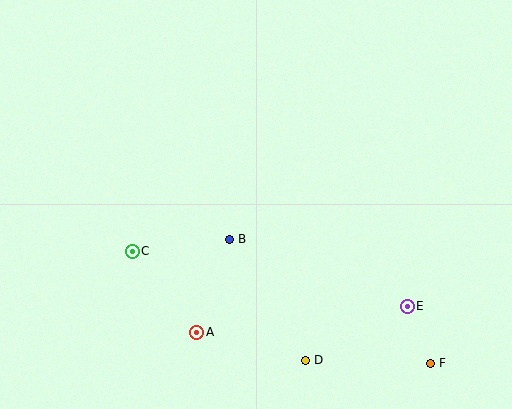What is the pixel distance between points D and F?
The distance between D and F is 125 pixels.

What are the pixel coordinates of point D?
Point D is at (305, 360).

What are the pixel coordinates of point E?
Point E is at (407, 306).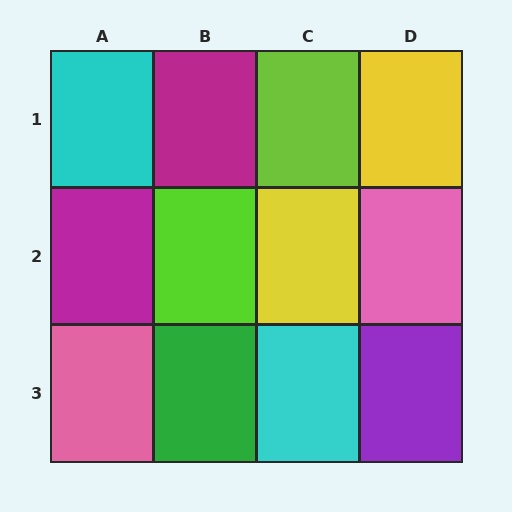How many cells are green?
1 cell is green.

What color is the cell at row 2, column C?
Yellow.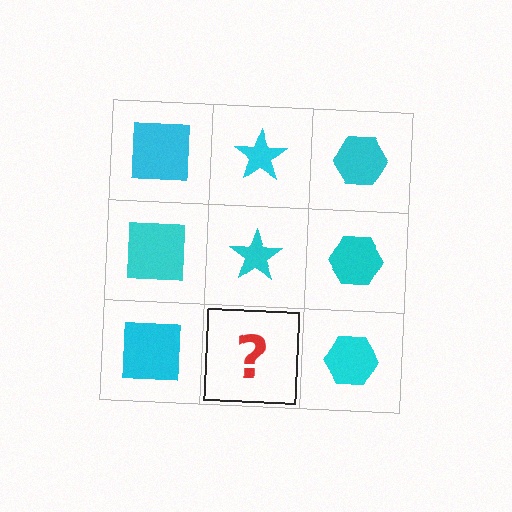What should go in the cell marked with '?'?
The missing cell should contain a cyan star.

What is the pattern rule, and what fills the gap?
The rule is that each column has a consistent shape. The gap should be filled with a cyan star.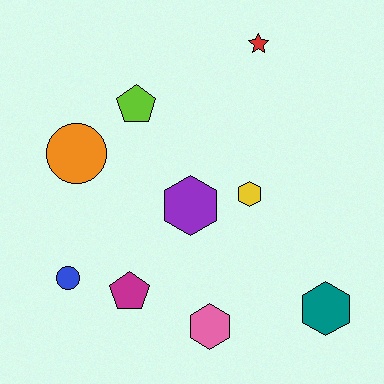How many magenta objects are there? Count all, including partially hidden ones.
There is 1 magenta object.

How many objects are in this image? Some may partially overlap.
There are 9 objects.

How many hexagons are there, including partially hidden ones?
There are 4 hexagons.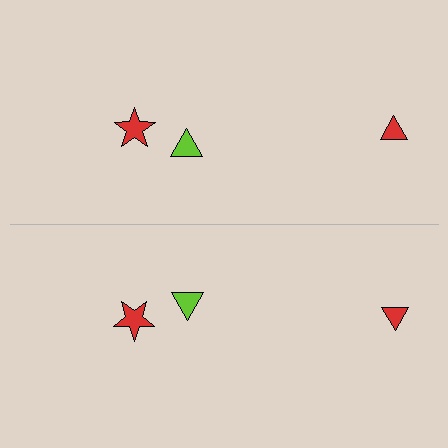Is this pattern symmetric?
Yes, this pattern has bilateral (reflection) symmetry.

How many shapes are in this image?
There are 6 shapes in this image.